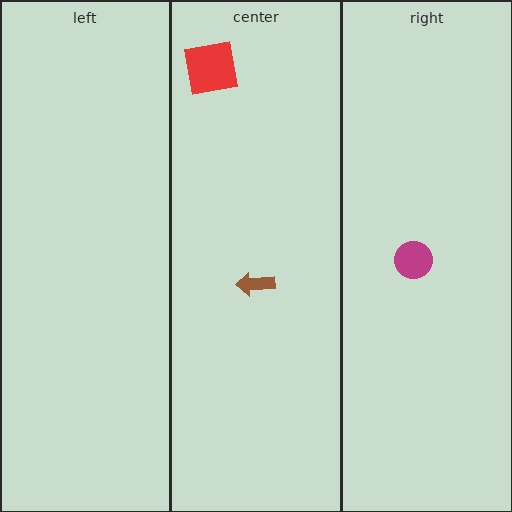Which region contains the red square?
The center region.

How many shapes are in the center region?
2.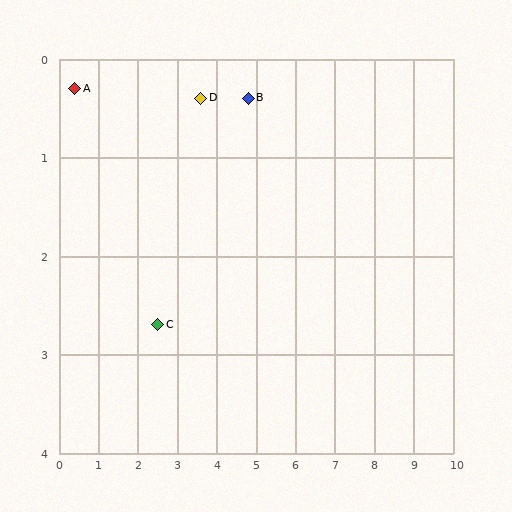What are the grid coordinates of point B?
Point B is at approximately (4.8, 0.4).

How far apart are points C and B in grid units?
Points C and B are about 3.3 grid units apart.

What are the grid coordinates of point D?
Point D is at approximately (3.6, 0.4).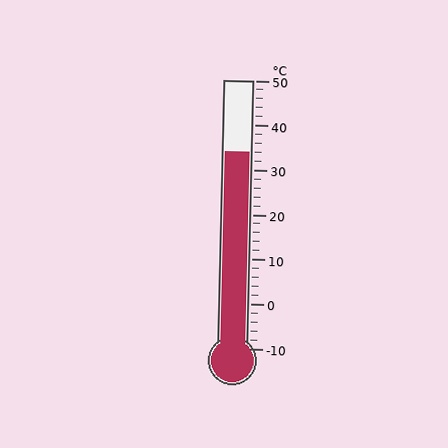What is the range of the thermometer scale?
The thermometer scale ranges from -10°C to 50°C.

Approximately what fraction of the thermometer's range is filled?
The thermometer is filled to approximately 75% of its range.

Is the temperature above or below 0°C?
The temperature is above 0°C.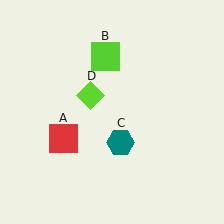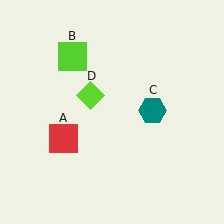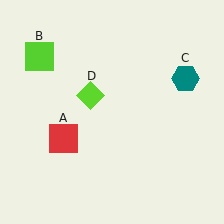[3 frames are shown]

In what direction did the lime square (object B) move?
The lime square (object B) moved left.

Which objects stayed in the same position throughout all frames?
Red square (object A) and lime diamond (object D) remained stationary.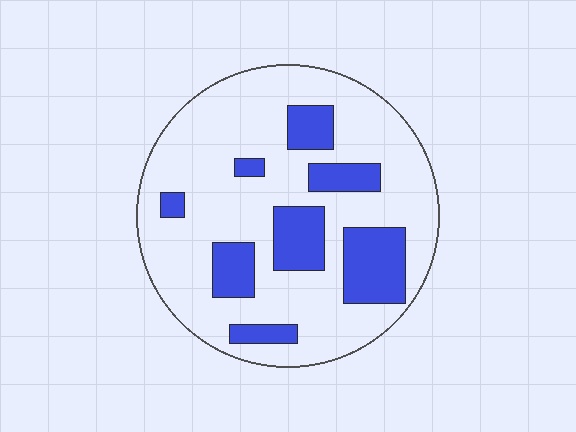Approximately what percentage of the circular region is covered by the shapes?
Approximately 25%.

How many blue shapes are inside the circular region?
8.